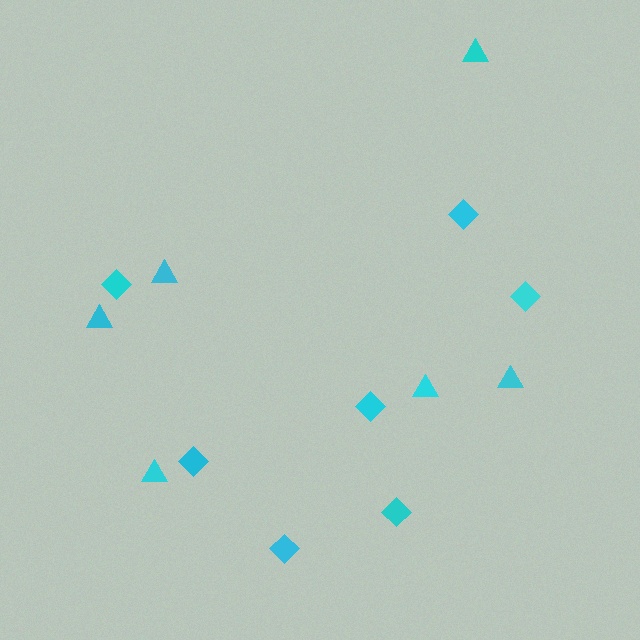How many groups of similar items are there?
There are 2 groups: one group of triangles (6) and one group of diamonds (7).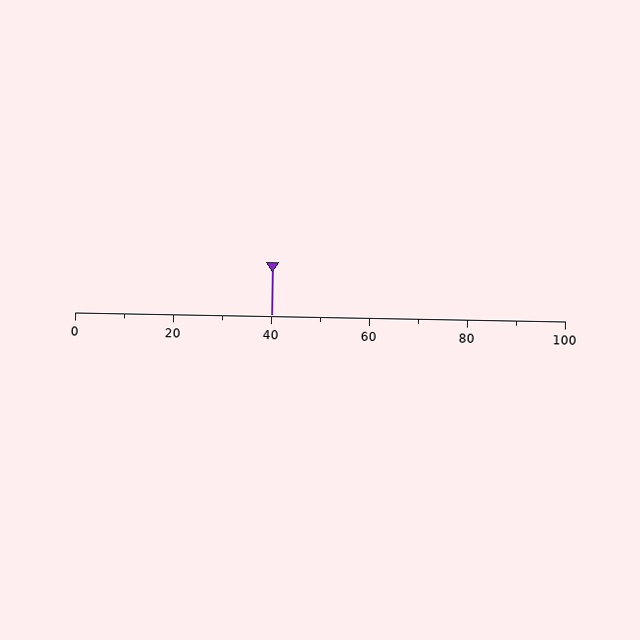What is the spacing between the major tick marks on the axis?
The major ticks are spaced 20 apart.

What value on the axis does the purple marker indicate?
The marker indicates approximately 40.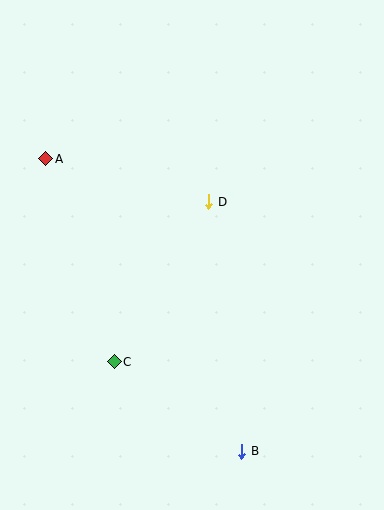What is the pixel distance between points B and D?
The distance between B and D is 251 pixels.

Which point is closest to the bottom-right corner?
Point B is closest to the bottom-right corner.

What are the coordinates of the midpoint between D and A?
The midpoint between D and A is at (127, 180).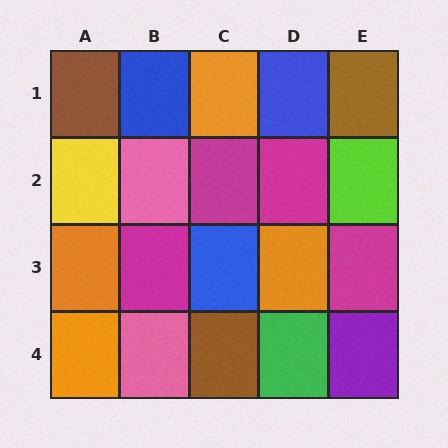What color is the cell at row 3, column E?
Magenta.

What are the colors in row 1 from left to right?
Brown, blue, orange, blue, brown.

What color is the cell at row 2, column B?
Pink.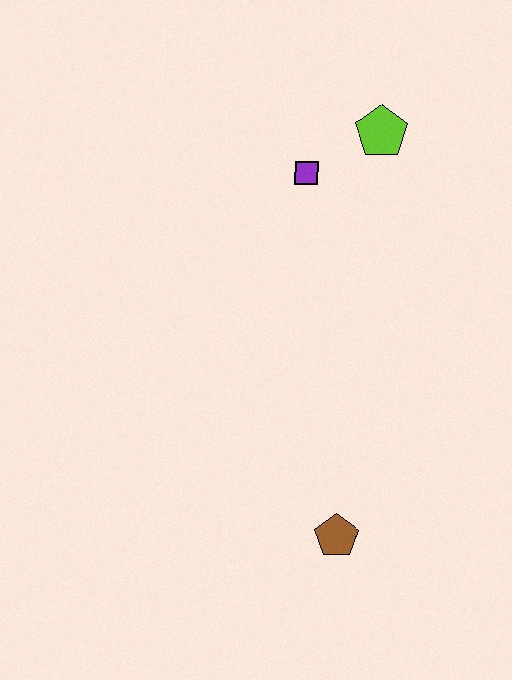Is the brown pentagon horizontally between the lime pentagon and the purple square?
Yes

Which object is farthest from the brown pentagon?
The lime pentagon is farthest from the brown pentagon.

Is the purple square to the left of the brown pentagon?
Yes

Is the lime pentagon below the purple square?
No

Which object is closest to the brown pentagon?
The purple square is closest to the brown pentagon.